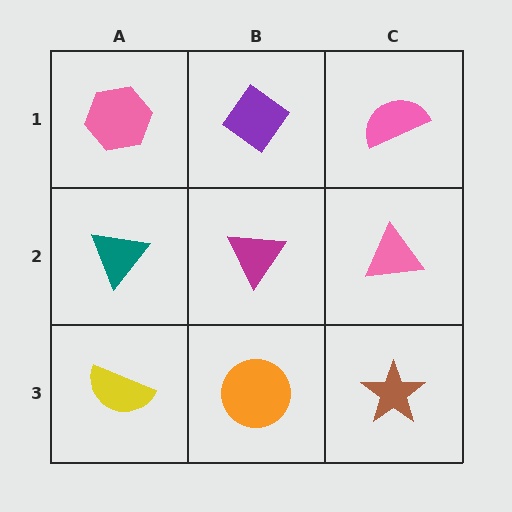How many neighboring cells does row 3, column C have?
2.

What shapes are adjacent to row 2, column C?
A pink semicircle (row 1, column C), a brown star (row 3, column C), a magenta triangle (row 2, column B).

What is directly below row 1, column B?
A magenta triangle.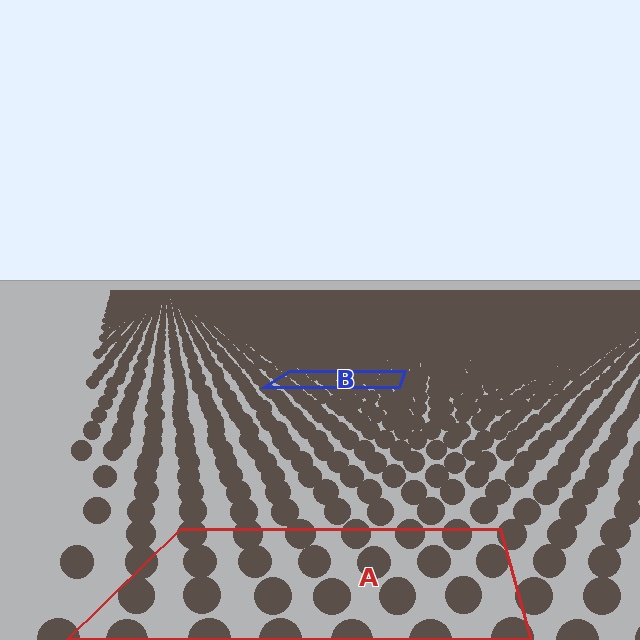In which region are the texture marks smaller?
The texture marks are smaller in region B, because it is farther away.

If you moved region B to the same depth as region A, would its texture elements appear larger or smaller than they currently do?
They would appear larger. At a closer depth, the same texture elements are projected at a bigger on-screen size.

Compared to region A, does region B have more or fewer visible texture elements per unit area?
Region B has more texture elements per unit area — they are packed more densely because it is farther away.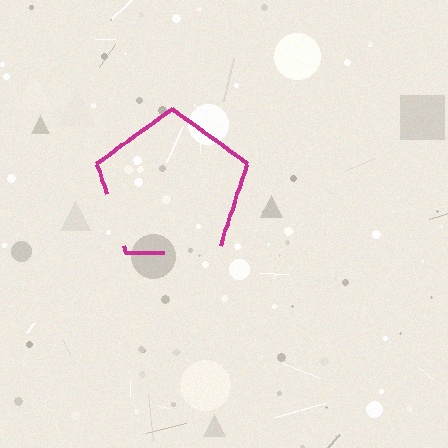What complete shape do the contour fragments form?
The contour fragments form a pentagon.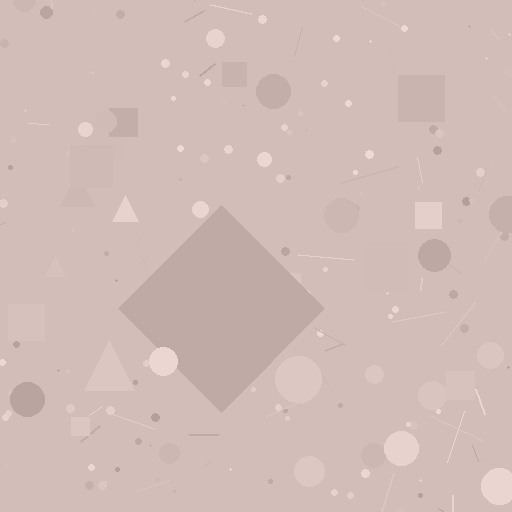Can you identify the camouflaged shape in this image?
The camouflaged shape is a diamond.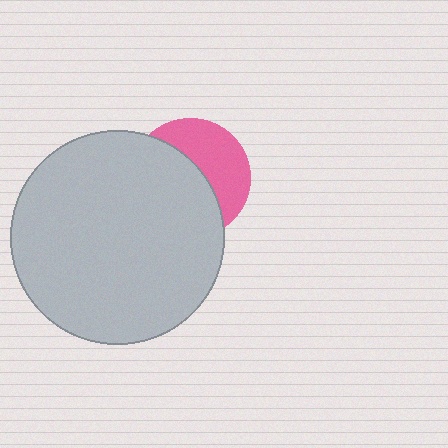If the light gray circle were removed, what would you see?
You would see the complete pink circle.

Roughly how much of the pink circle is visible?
A small part of it is visible (roughly 42%).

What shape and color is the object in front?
The object in front is a light gray circle.